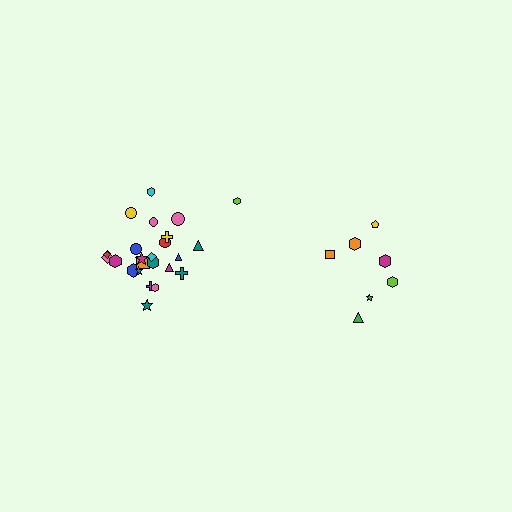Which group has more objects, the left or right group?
The left group.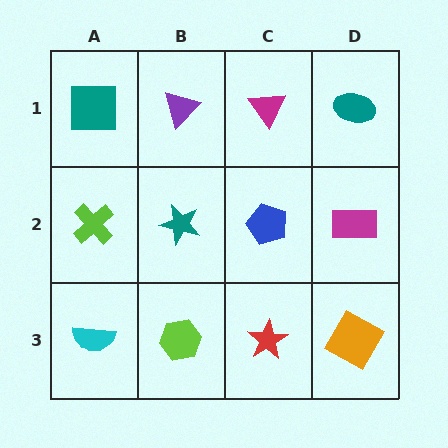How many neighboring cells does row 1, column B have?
3.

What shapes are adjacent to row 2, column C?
A magenta triangle (row 1, column C), a red star (row 3, column C), a teal star (row 2, column B), a magenta rectangle (row 2, column D).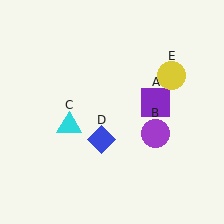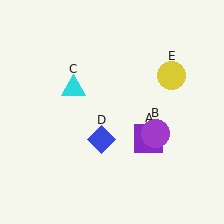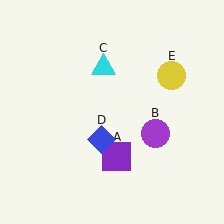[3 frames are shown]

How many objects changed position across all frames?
2 objects changed position: purple square (object A), cyan triangle (object C).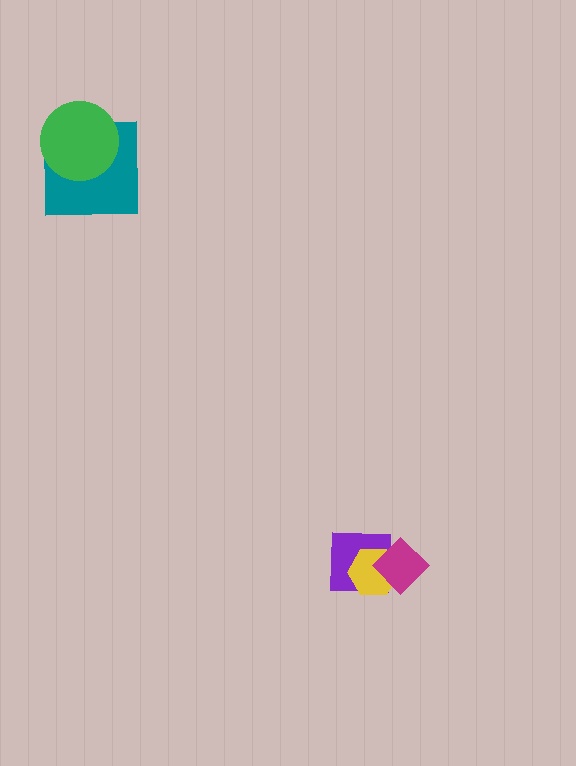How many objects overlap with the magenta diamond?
2 objects overlap with the magenta diamond.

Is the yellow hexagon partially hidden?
Yes, it is partially covered by another shape.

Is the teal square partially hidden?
Yes, it is partially covered by another shape.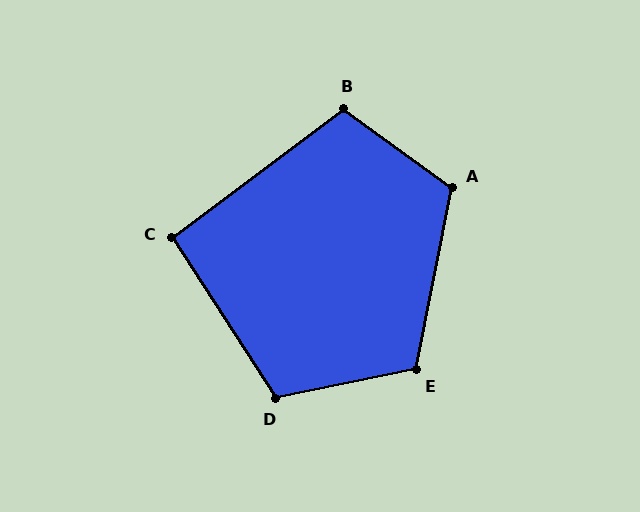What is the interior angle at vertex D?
Approximately 111 degrees (obtuse).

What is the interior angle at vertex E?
Approximately 113 degrees (obtuse).